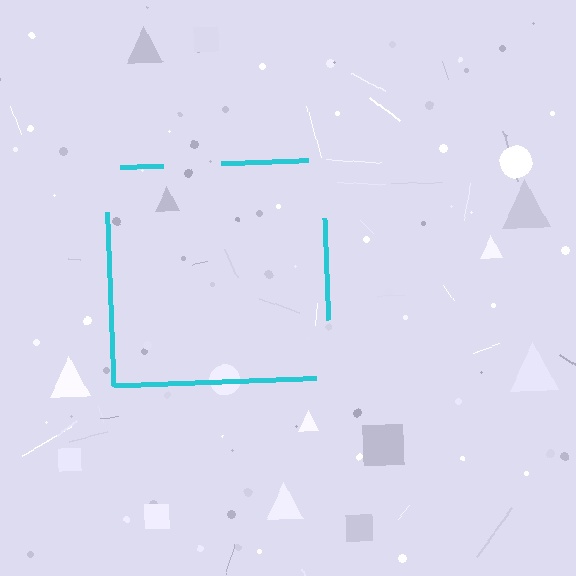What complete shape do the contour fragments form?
The contour fragments form a square.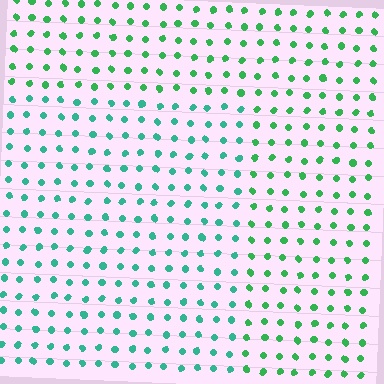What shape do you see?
I see a rectangle.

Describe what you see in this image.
The image is filled with small green elements in a uniform arrangement. A rectangle-shaped region is visible where the elements are tinted to a slightly different hue, forming a subtle color boundary.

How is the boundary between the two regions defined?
The boundary is defined purely by a slight shift in hue (about 29 degrees). Spacing, size, and orientation are identical on both sides.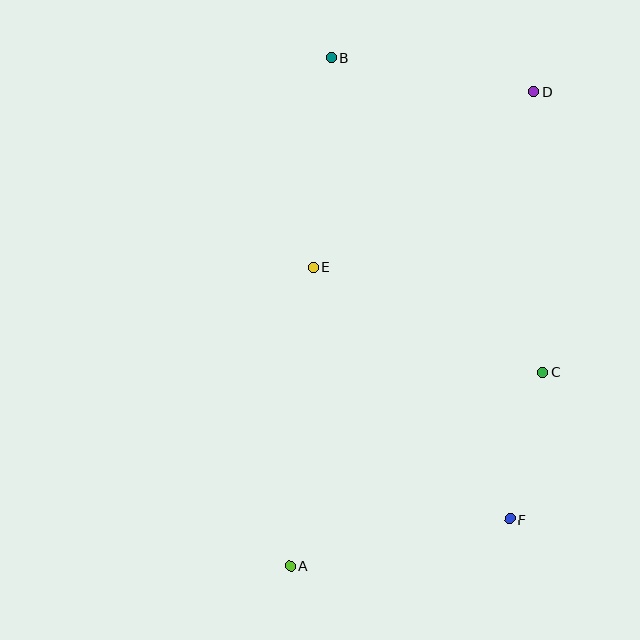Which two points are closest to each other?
Points C and F are closest to each other.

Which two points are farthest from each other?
Points A and D are farthest from each other.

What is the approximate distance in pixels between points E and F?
The distance between E and F is approximately 320 pixels.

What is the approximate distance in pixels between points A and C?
The distance between A and C is approximately 318 pixels.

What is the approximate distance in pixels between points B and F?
The distance between B and F is approximately 495 pixels.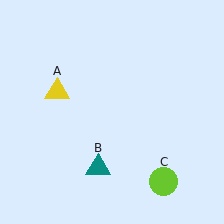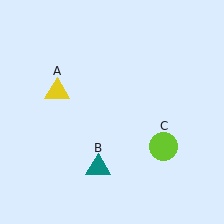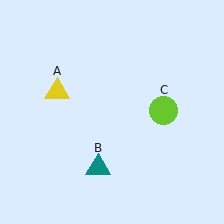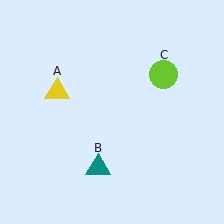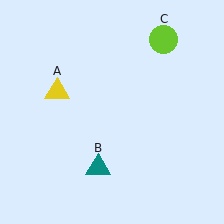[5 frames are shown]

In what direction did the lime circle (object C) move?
The lime circle (object C) moved up.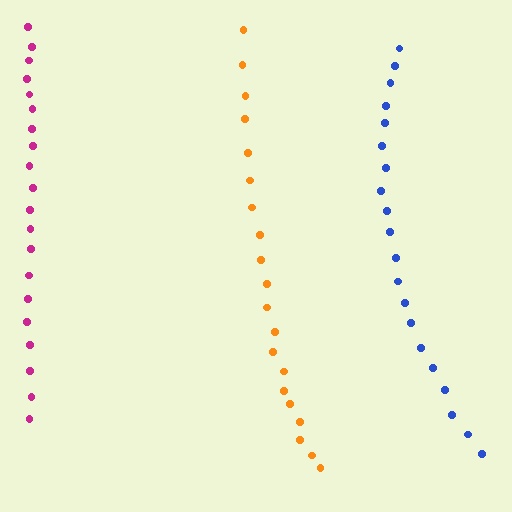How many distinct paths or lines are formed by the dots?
There are 3 distinct paths.